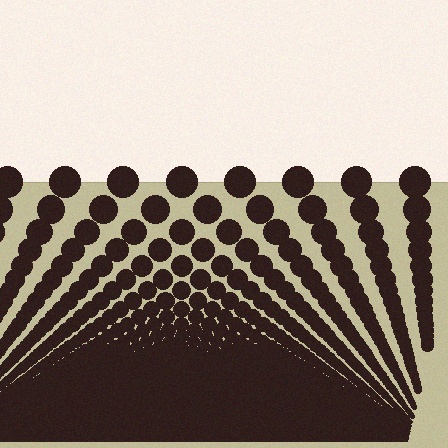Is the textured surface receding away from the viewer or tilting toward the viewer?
The surface appears to tilt toward the viewer. Texture elements get larger and sparser toward the top.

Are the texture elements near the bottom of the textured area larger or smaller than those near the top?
Smaller. The gradient is inverted — elements near the bottom are smaller and denser.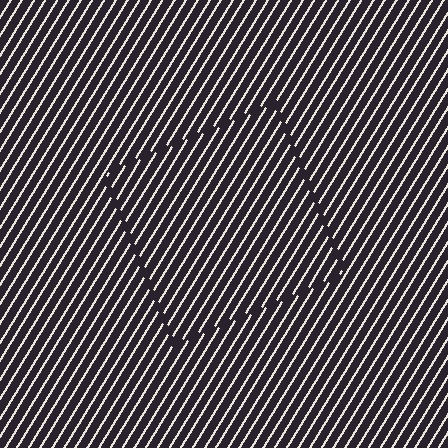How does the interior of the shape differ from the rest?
The interior of the shape contains the same grating, shifted by half a period — the contour is defined by the phase discontinuity where line-ends from the inner and outer gratings abut.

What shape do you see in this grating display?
An illusory square. The interior of the shape contains the same grating, shifted by half a period — the contour is defined by the phase discontinuity where line-ends from the inner and outer gratings abut.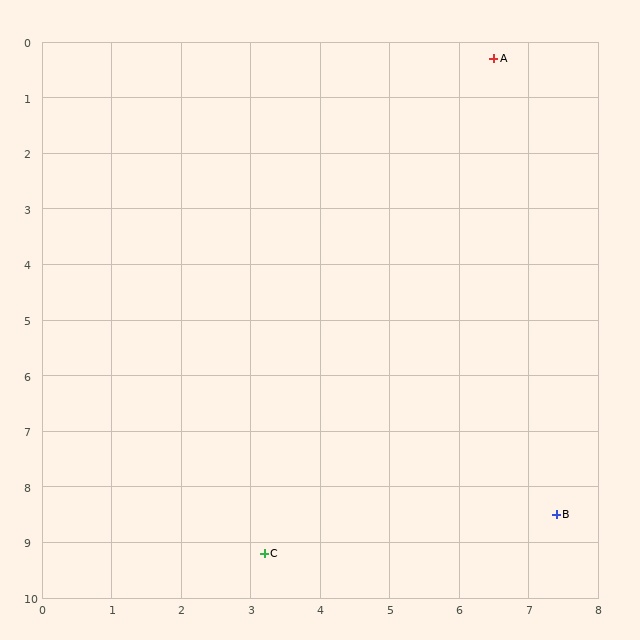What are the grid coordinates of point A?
Point A is at approximately (6.5, 0.3).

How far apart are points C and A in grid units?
Points C and A are about 9.5 grid units apart.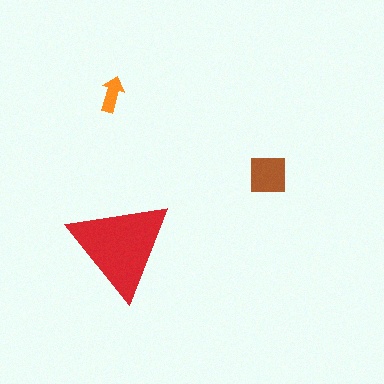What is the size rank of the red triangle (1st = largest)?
1st.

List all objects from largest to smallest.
The red triangle, the brown square, the orange arrow.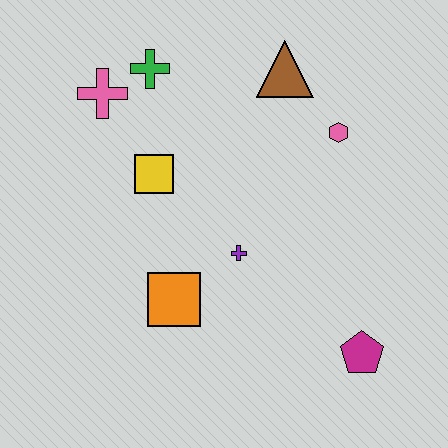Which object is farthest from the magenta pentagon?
The pink cross is farthest from the magenta pentagon.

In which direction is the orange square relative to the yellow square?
The orange square is below the yellow square.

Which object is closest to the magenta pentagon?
The purple cross is closest to the magenta pentagon.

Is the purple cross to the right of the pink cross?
Yes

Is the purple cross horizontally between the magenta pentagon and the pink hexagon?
No